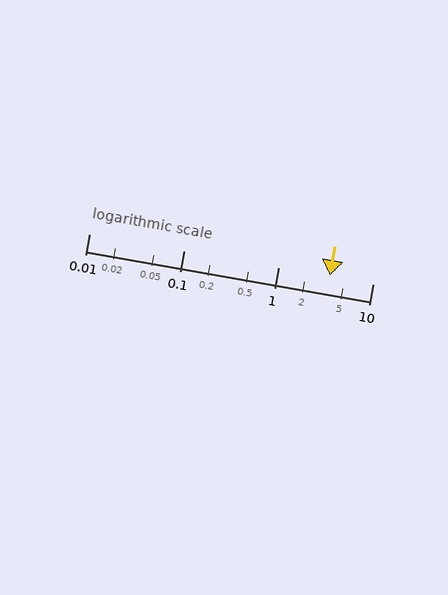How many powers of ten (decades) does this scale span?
The scale spans 3 decades, from 0.01 to 10.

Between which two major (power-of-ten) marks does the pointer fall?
The pointer is between 1 and 10.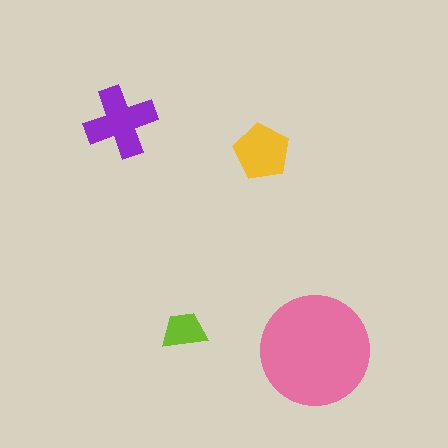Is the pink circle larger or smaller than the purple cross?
Larger.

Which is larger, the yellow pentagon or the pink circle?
The pink circle.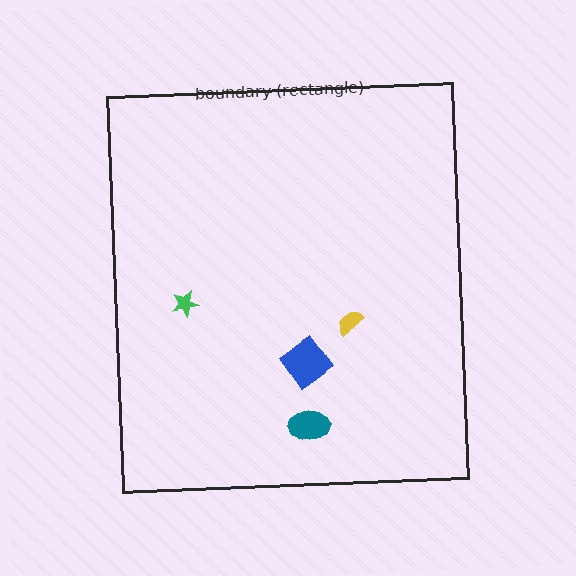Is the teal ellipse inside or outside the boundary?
Inside.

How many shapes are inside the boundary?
4 inside, 0 outside.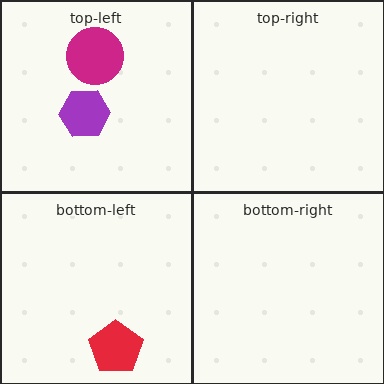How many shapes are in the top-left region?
2.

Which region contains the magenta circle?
The top-left region.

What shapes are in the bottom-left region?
The red pentagon.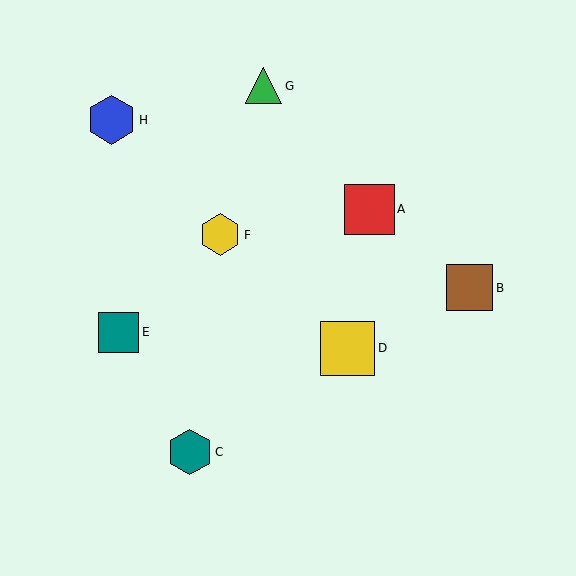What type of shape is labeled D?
Shape D is a yellow square.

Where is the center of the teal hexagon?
The center of the teal hexagon is at (190, 452).